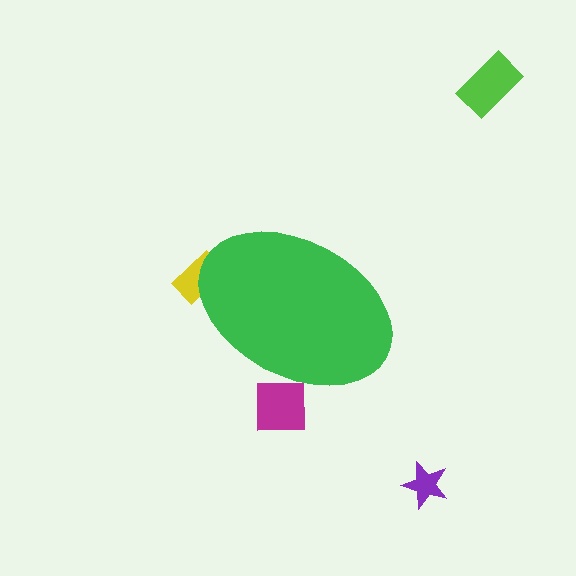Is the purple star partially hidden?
No, the purple star is fully visible.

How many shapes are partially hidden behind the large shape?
2 shapes are partially hidden.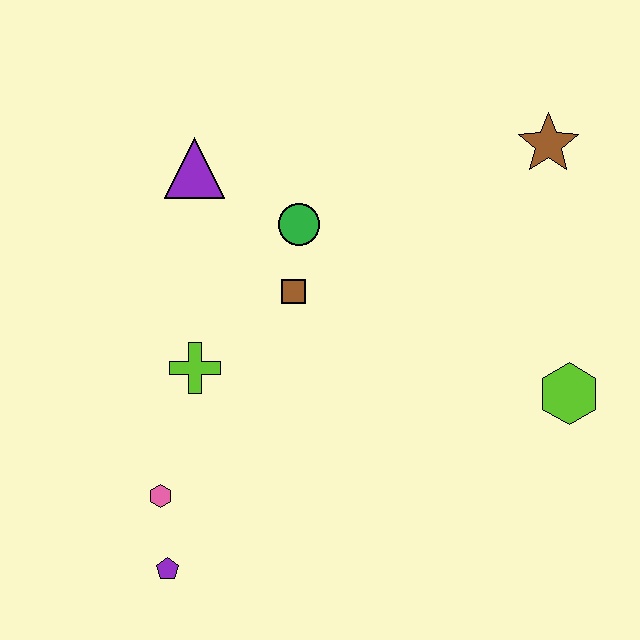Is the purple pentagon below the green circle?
Yes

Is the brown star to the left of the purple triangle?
No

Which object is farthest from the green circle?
The purple pentagon is farthest from the green circle.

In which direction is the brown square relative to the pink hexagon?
The brown square is above the pink hexagon.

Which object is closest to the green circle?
The brown square is closest to the green circle.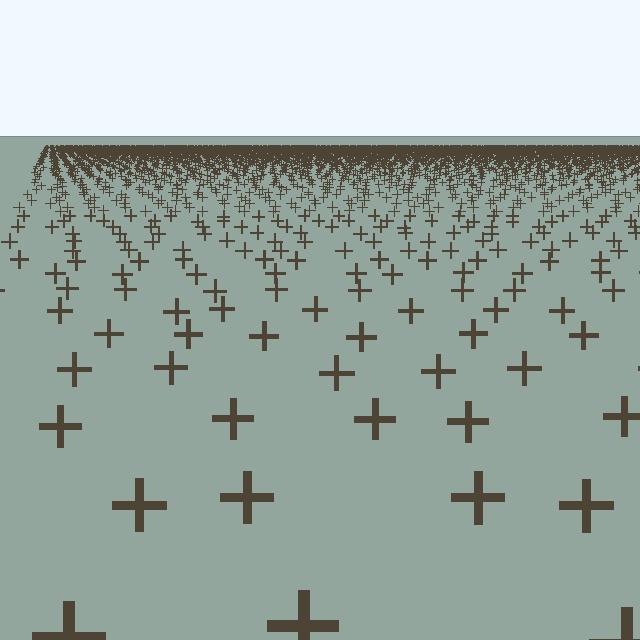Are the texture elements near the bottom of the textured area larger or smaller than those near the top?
Larger. Near the bottom, elements are closer to the viewer and appear at a bigger on-screen size.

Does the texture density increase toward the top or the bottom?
Density increases toward the top.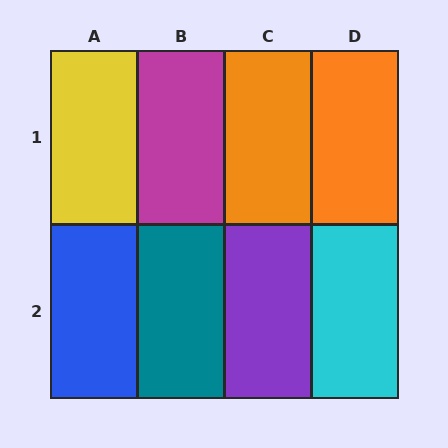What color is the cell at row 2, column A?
Blue.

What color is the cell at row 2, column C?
Purple.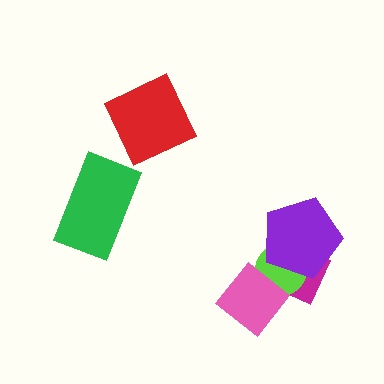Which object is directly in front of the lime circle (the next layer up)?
The pink diamond is directly in front of the lime circle.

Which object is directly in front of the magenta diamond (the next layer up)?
The lime circle is directly in front of the magenta diamond.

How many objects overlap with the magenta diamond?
3 objects overlap with the magenta diamond.